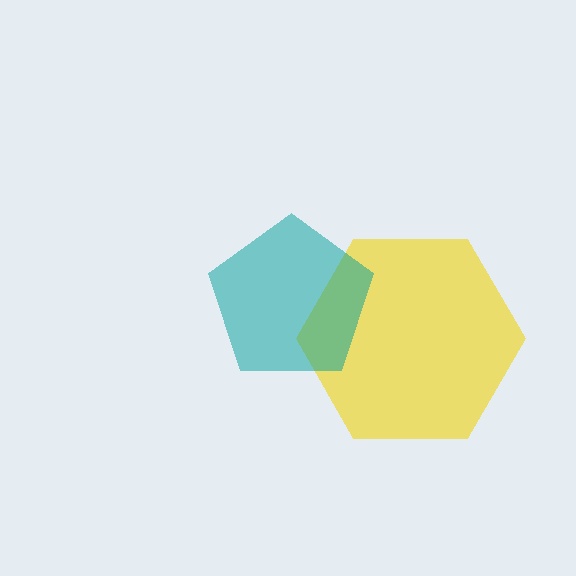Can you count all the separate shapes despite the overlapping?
Yes, there are 2 separate shapes.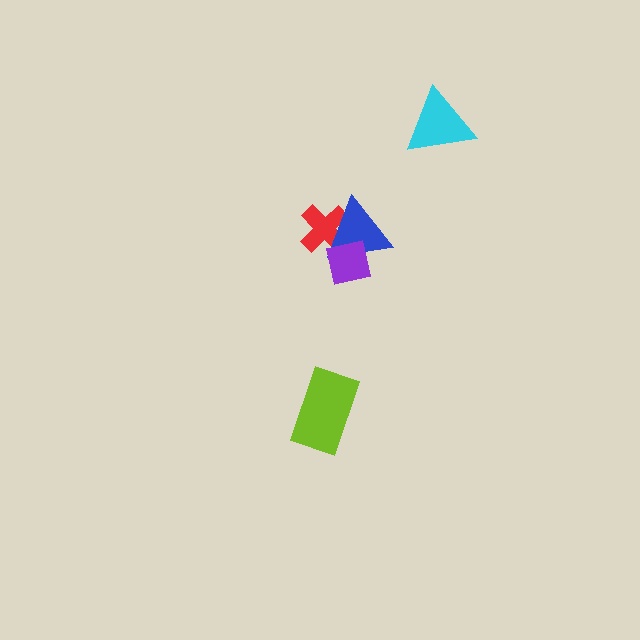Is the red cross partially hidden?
Yes, it is partially covered by another shape.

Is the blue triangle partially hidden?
Yes, it is partially covered by another shape.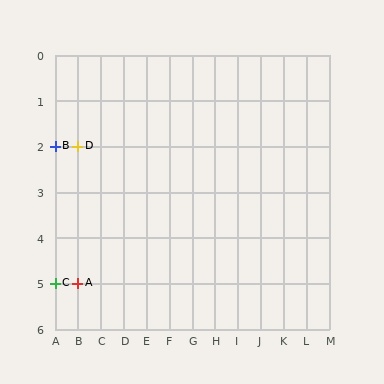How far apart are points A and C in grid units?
Points A and C are 1 column apart.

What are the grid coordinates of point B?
Point B is at grid coordinates (A, 2).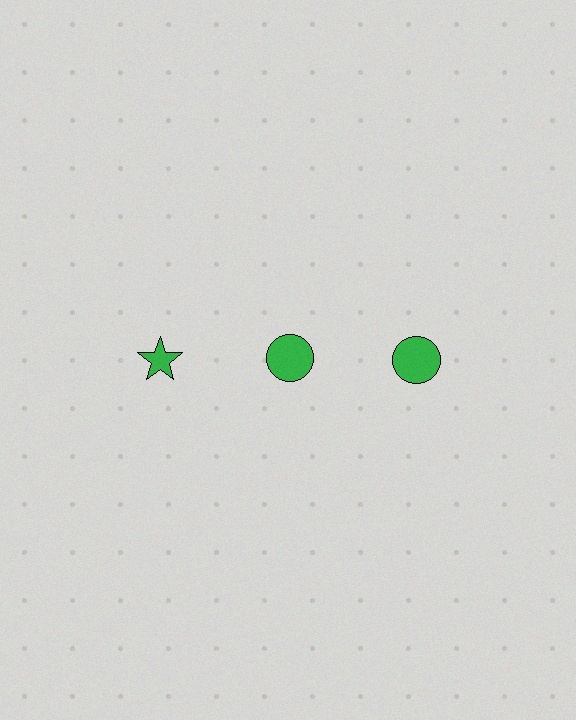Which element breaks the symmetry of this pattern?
The green star in the top row, leftmost column breaks the symmetry. All other shapes are green circles.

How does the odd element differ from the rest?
It has a different shape: star instead of circle.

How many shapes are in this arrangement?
There are 3 shapes arranged in a grid pattern.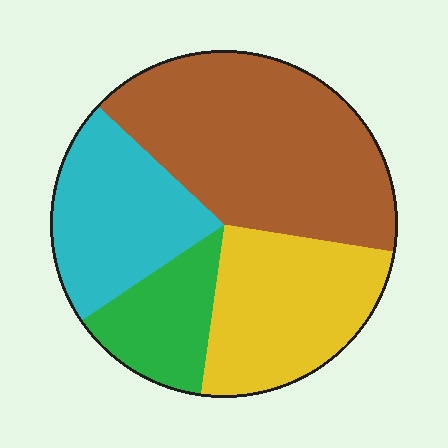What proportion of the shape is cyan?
Cyan covers about 20% of the shape.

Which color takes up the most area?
Brown, at roughly 40%.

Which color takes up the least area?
Green, at roughly 15%.